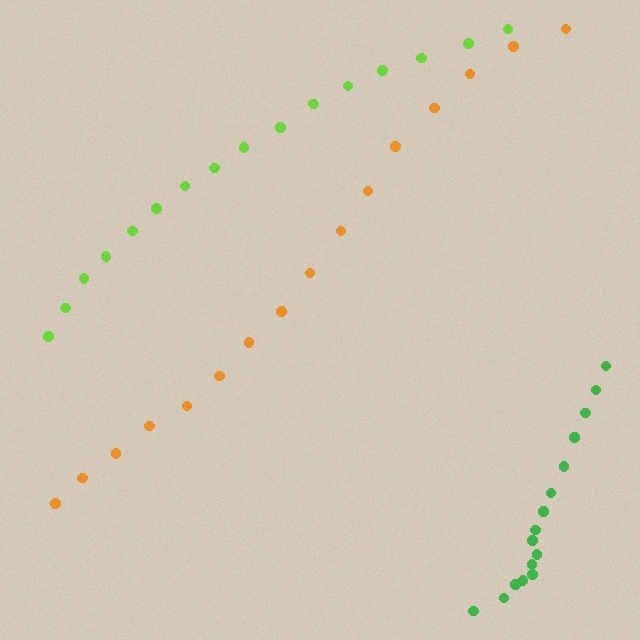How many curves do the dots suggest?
There are 3 distinct paths.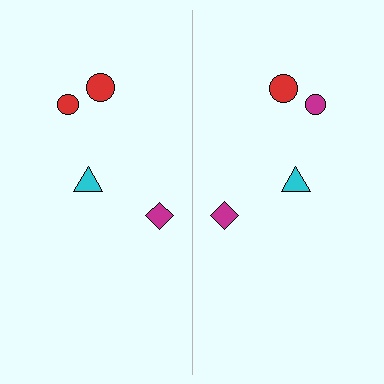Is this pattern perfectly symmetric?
No, the pattern is not perfectly symmetric. The magenta circle on the right side breaks the symmetry — its mirror counterpart is red.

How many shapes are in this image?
There are 8 shapes in this image.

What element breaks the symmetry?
The magenta circle on the right side breaks the symmetry — its mirror counterpart is red.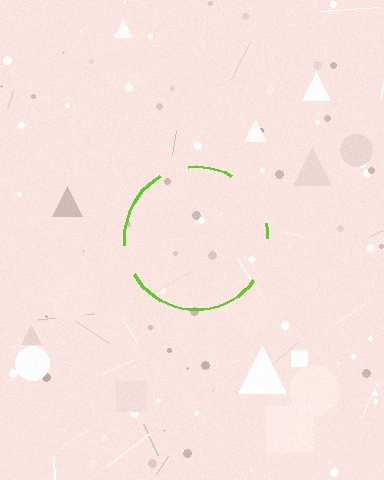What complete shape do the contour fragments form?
The contour fragments form a circle.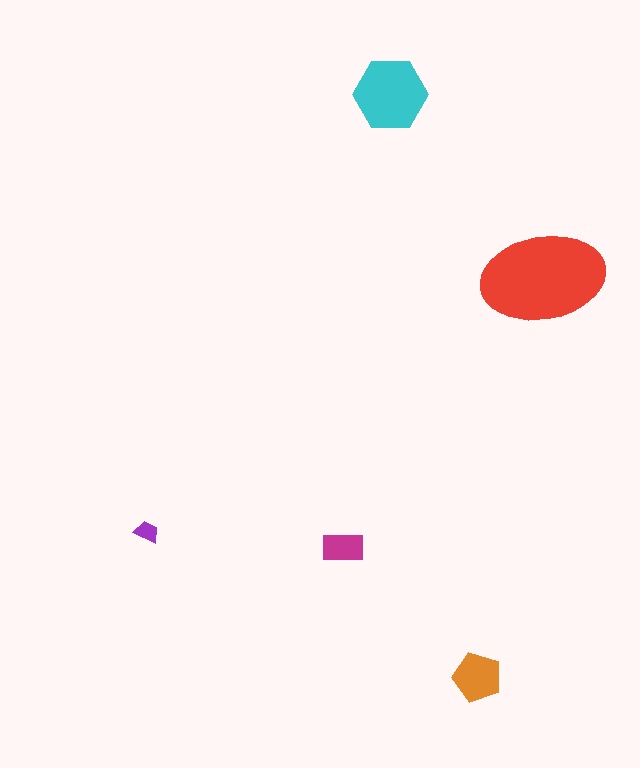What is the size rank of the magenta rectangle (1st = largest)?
4th.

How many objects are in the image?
There are 5 objects in the image.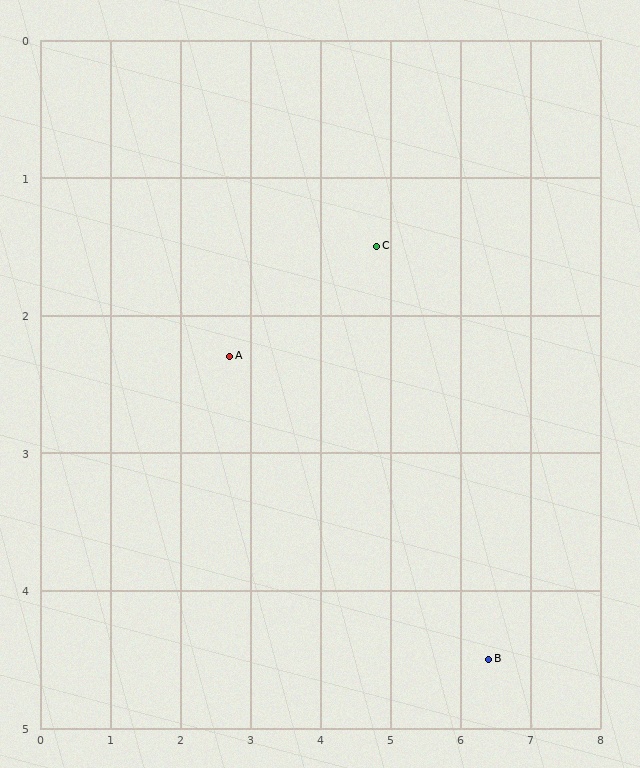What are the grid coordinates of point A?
Point A is at approximately (2.7, 2.3).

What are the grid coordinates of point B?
Point B is at approximately (6.4, 4.5).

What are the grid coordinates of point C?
Point C is at approximately (4.8, 1.5).